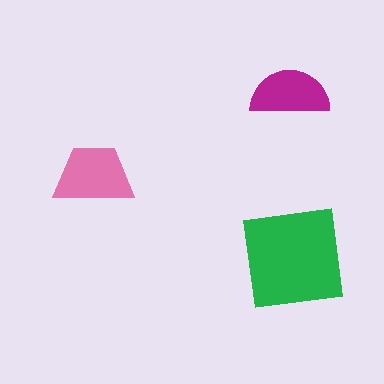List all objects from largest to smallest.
The green square, the pink trapezoid, the magenta semicircle.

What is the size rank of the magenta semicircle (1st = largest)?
3rd.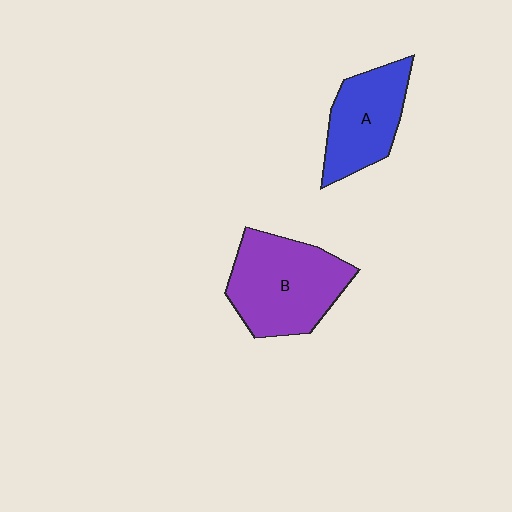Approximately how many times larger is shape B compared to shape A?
Approximately 1.4 times.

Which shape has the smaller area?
Shape A (blue).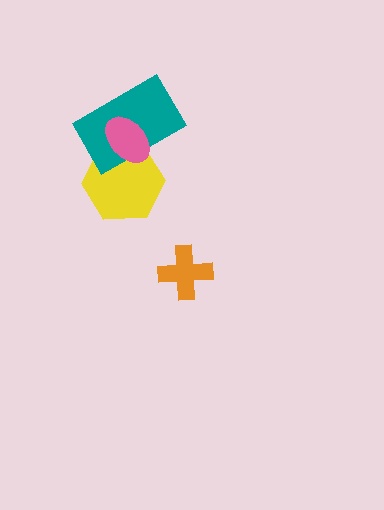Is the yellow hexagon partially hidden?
Yes, it is partially covered by another shape.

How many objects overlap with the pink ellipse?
2 objects overlap with the pink ellipse.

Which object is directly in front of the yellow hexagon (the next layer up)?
The teal rectangle is directly in front of the yellow hexagon.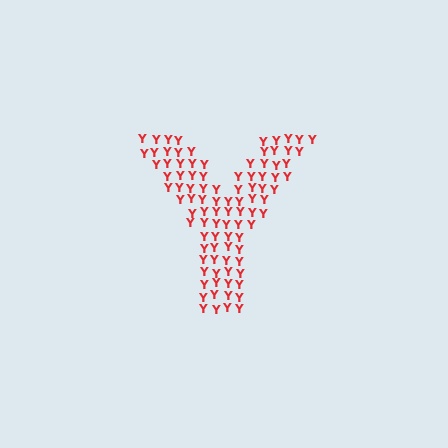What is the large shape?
The large shape is the letter Y.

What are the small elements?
The small elements are letter Y's.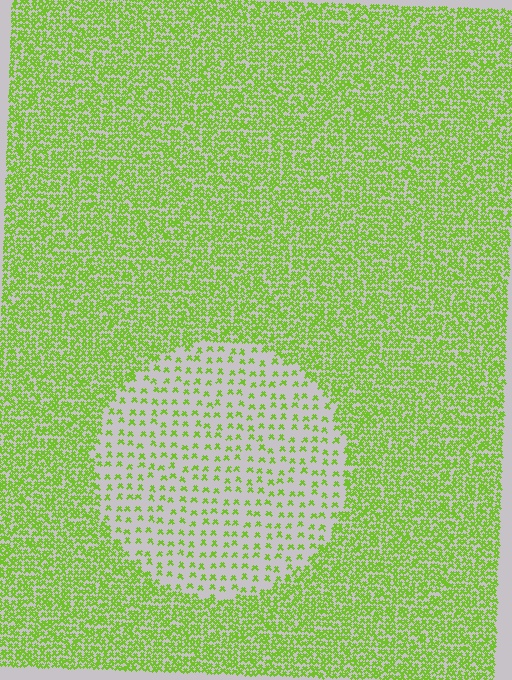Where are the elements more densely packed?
The elements are more densely packed outside the circle boundary.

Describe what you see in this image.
The image contains small lime elements arranged at two different densities. A circle-shaped region is visible where the elements are less densely packed than the surrounding area.